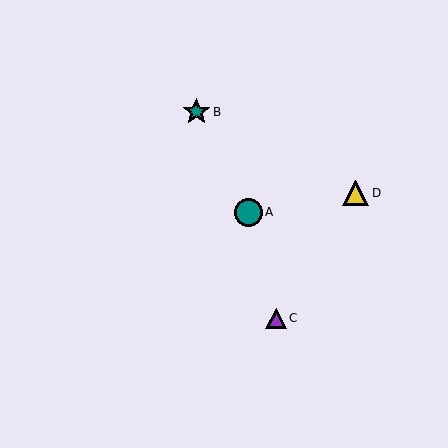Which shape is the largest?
The teal circle (labeled A) is the largest.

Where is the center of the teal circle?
The center of the teal circle is at (248, 212).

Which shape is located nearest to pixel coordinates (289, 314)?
The purple triangle (labeled C) at (276, 318) is nearest to that location.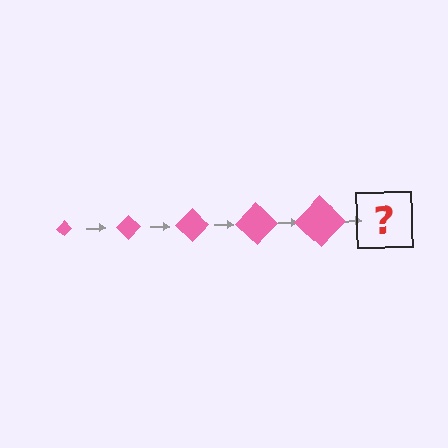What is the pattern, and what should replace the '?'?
The pattern is that the diamond gets progressively larger each step. The '?' should be a pink diamond, larger than the previous one.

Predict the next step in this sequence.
The next step is a pink diamond, larger than the previous one.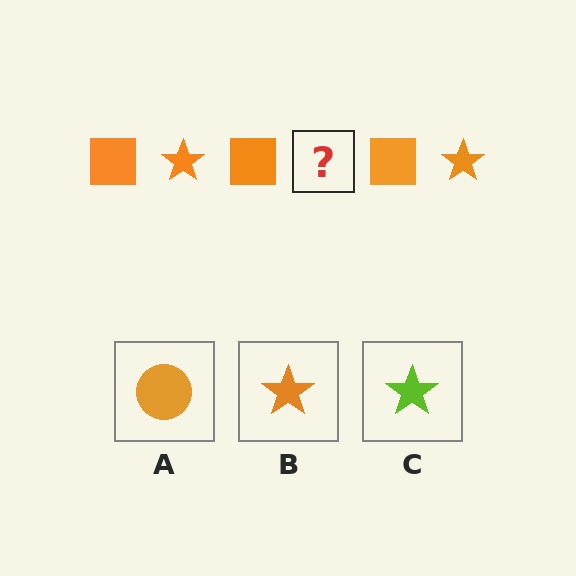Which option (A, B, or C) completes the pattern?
B.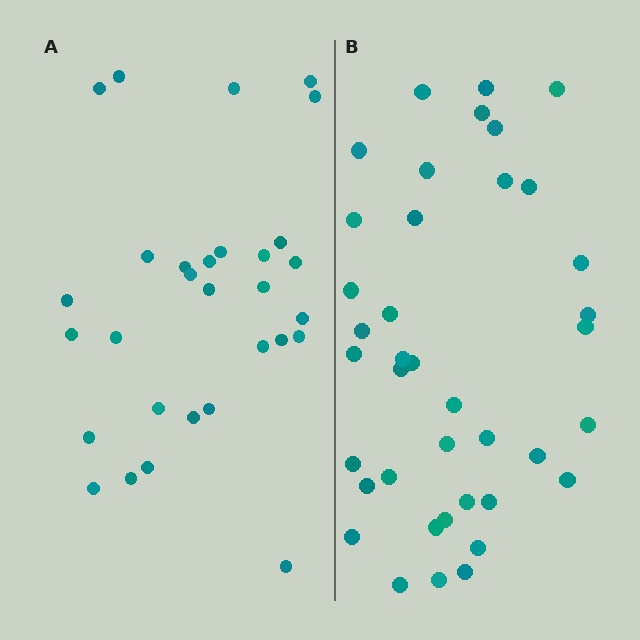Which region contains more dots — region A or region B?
Region B (the right region) has more dots.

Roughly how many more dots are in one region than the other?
Region B has roughly 8 or so more dots than region A.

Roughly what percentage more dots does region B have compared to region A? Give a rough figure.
About 30% more.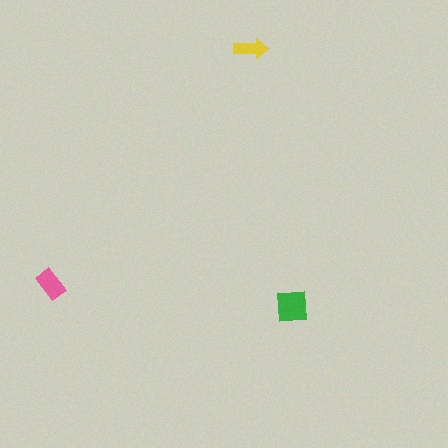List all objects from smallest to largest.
The yellow arrow, the pink rectangle, the green square.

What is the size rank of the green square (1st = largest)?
1st.